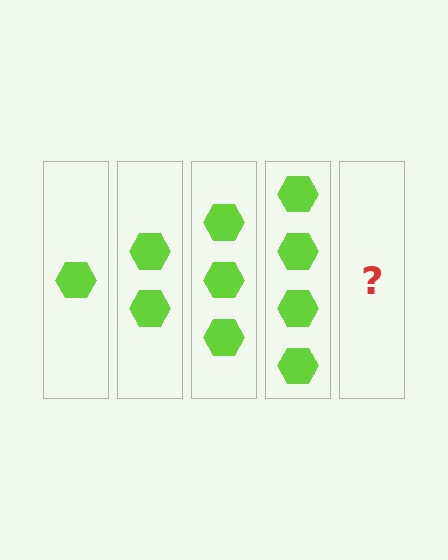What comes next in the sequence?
The next element should be 5 hexagons.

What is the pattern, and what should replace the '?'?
The pattern is that each step adds one more hexagon. The '?' should be 5 hexagons.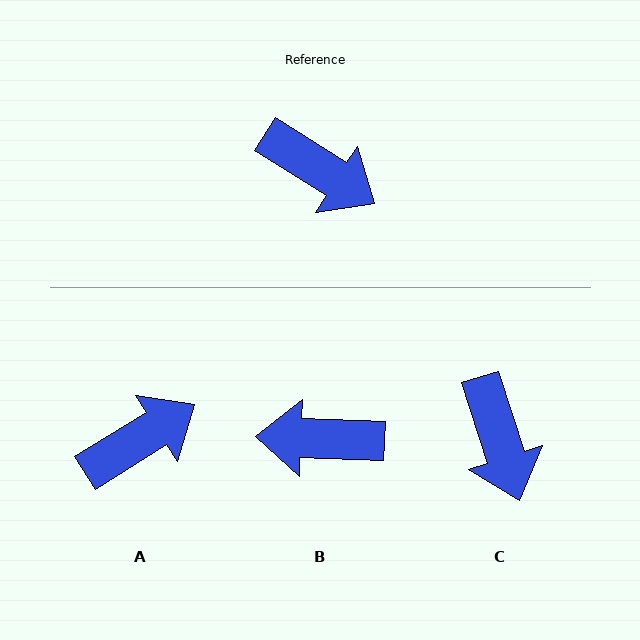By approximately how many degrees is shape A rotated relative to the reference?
Approximately 64 degrees counter-clockwise.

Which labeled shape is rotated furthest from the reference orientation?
B, about 150 degrees away.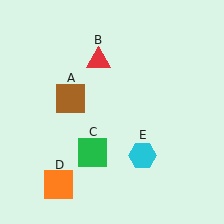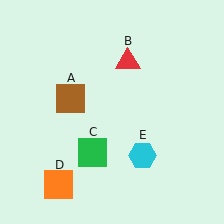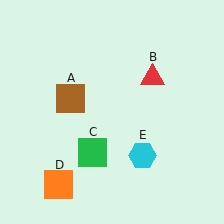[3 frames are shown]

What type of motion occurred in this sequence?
The red triangle (object B) rotated clockwise around the center of the scene.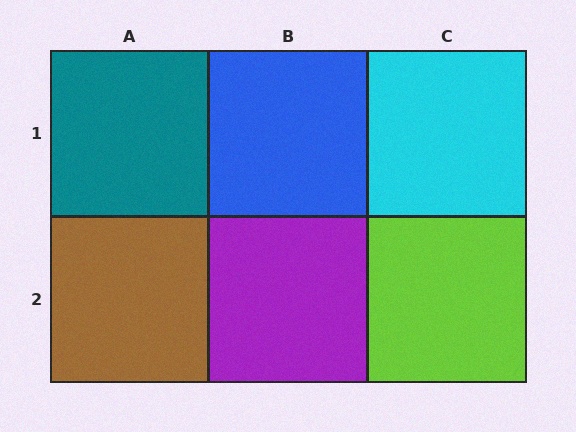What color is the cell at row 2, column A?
Brown.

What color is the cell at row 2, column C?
Lime.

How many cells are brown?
1 cell is brown.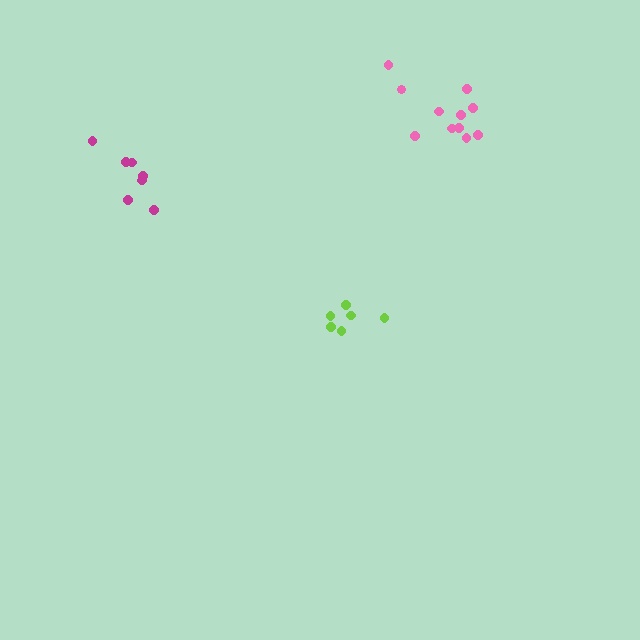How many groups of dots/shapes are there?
There are 3 groups.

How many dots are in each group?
Group 1: 6 dots, Group 2: 7 dots, Group 3: 11 dots (24 total).